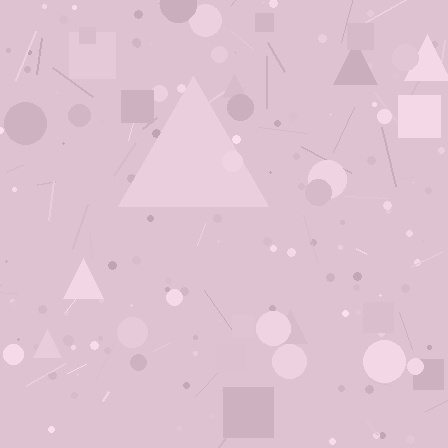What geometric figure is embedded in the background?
A triangle is embedded in the background.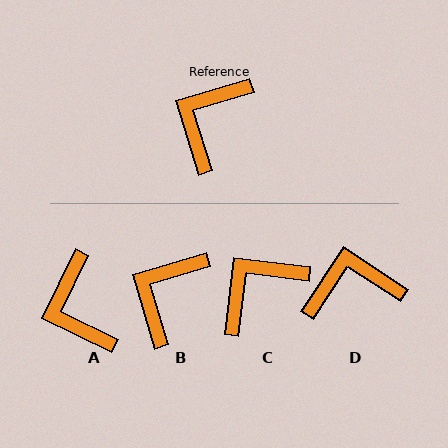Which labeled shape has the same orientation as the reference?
B.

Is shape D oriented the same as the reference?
No, it is off by about 50 degrees.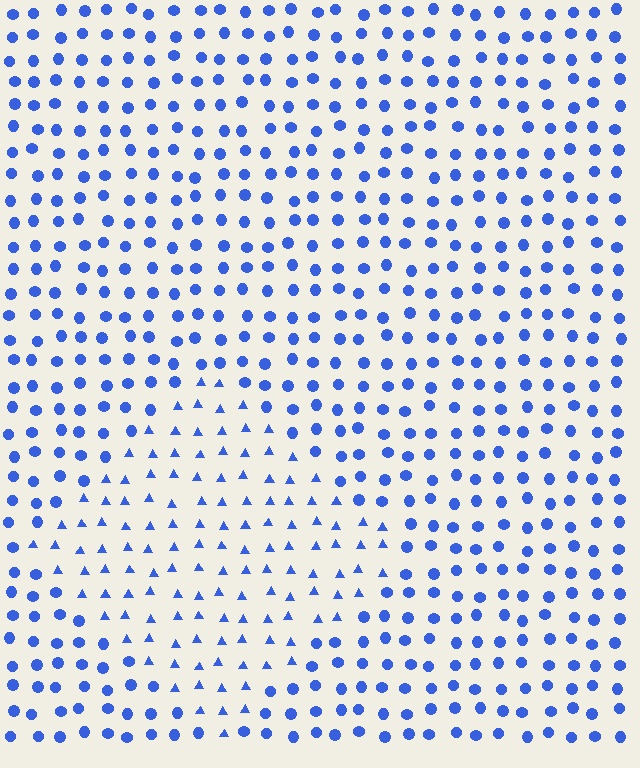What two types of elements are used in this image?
The image uses triangles inside the diamond region and circles outside it.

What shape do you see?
I see a diamond.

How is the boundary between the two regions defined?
The boundary is defined by a change in element shape: triangles inside vs. circles outside. All elements share the same color and spacing.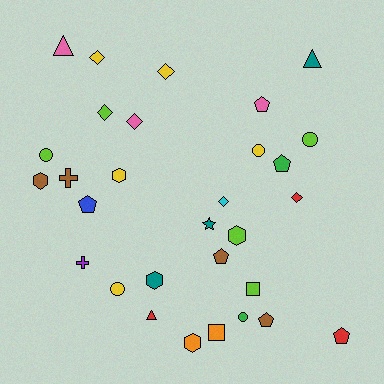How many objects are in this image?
There are 30 objects.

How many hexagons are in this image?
There are 5 hexagons.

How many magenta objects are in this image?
There are no magenta objects.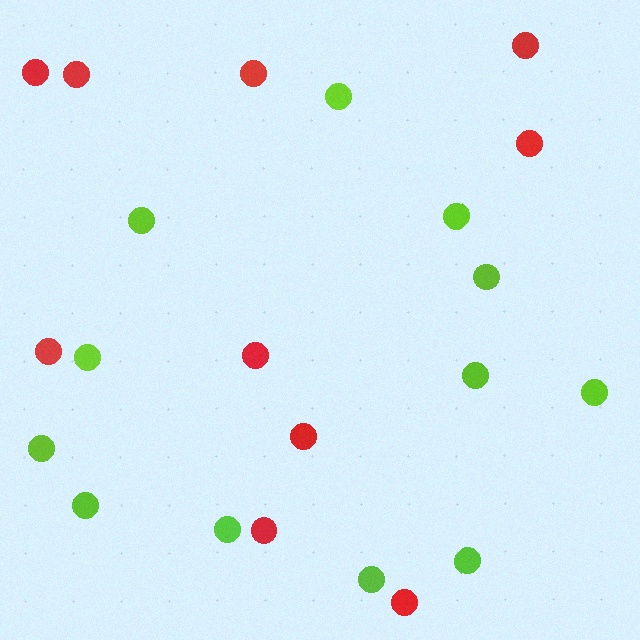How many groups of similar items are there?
There are 2 groups: one group of red circles (10) and one group of lime circles (12).